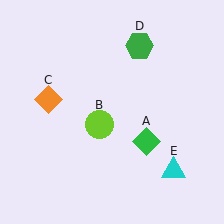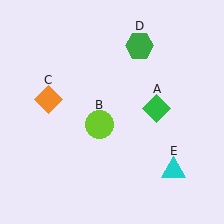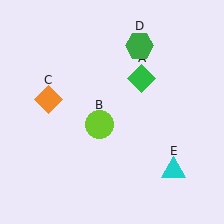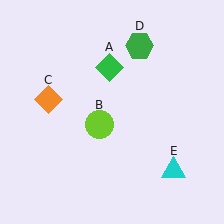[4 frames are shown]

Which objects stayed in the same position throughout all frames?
Lime circle (object B) and orange diamond (object C) and green hexagon (object D) and cyan triangle (object E) remained stationary.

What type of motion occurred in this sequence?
The green diamond (object A) rotated counterclockwise around the center of the scene.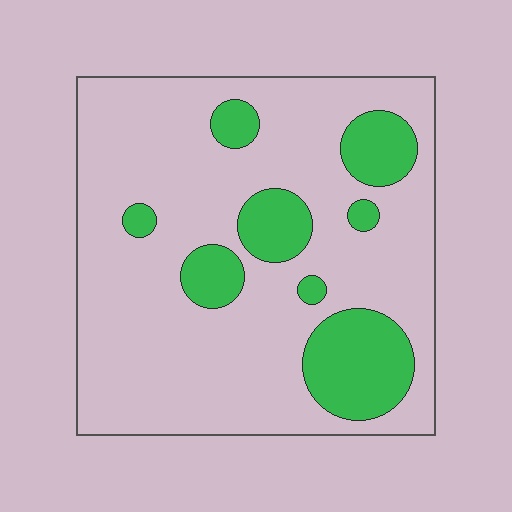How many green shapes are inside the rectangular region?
8.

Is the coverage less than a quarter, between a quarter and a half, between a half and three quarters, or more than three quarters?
Less than a quarter.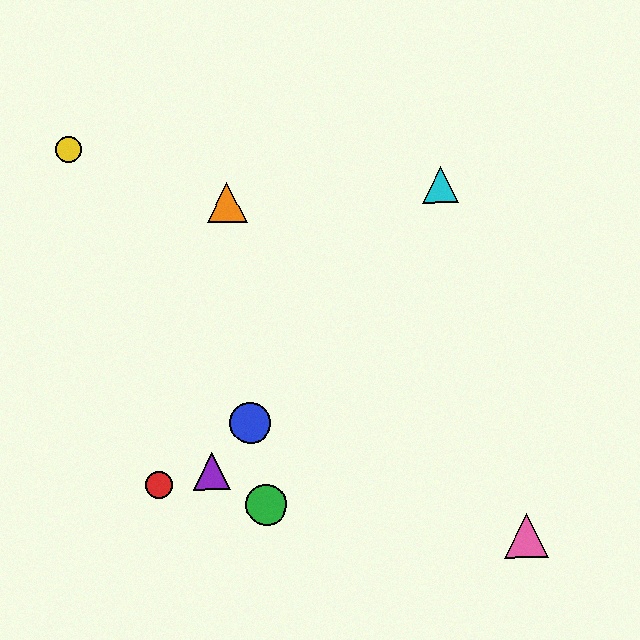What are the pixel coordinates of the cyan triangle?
The cyan triangle is at (441, 185).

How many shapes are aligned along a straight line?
3 shapes (the blue circle, the purple triangle, the cyan triangle) are aligned along a straight line.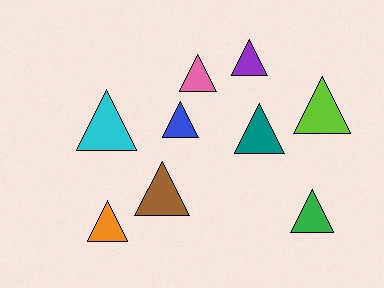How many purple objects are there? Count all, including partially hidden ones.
There is 1 purple object.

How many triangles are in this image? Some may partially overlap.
There are 9 triangles.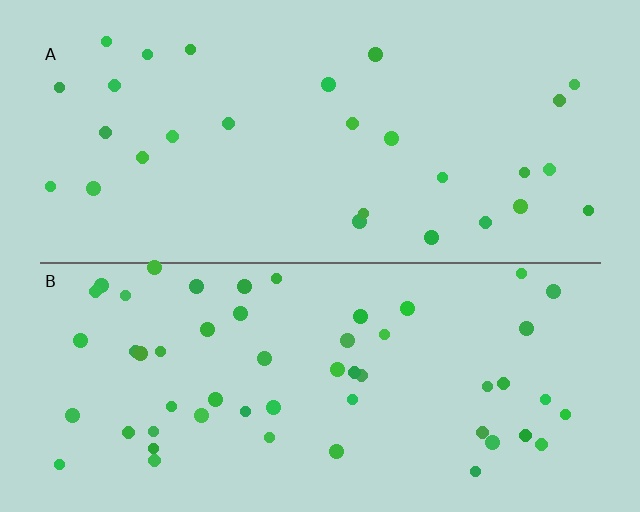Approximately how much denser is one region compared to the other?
Approximately 1.9× — region B over region A.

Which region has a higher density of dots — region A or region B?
B (the bottom).